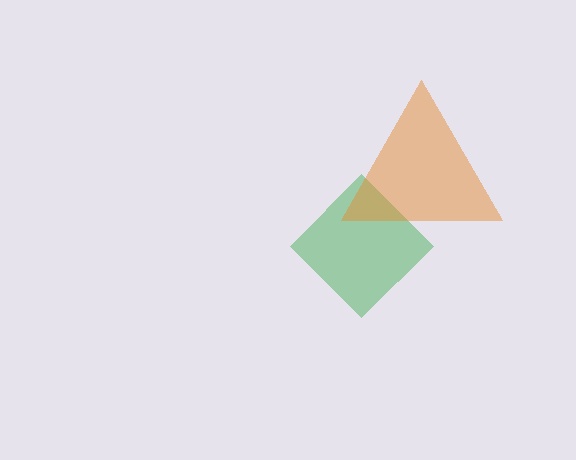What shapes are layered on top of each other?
The layered shapes are: a green diamond, an orange triangle.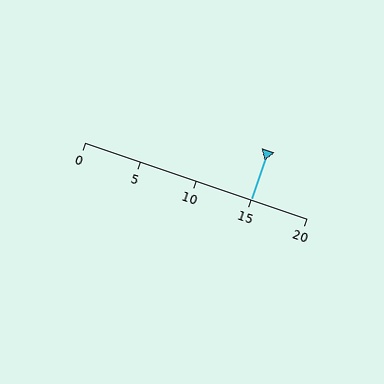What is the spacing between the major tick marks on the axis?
The major ticks are spaced 5 apart.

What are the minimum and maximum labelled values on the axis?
The axis runs from 0 to 20.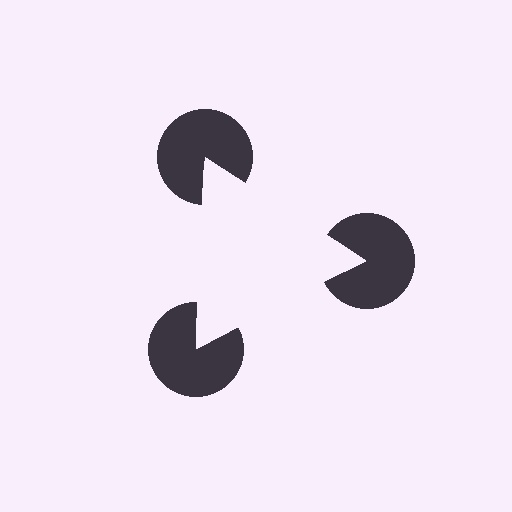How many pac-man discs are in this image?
There are 3 — one at each vertex of the illusory triangle.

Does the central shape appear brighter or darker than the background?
It typically appears slightly brighter than the background, even though no actual brightness change is drawn.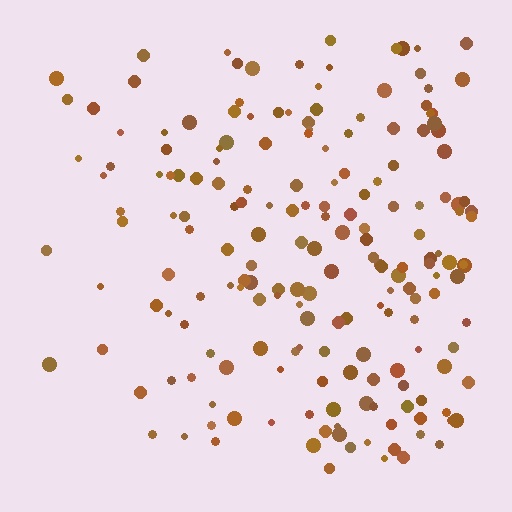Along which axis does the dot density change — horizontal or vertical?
Horizontal.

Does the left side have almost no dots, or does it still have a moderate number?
Still a moderate number, just noticeably fewer than the right.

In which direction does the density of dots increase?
From left to right, with the right side densest.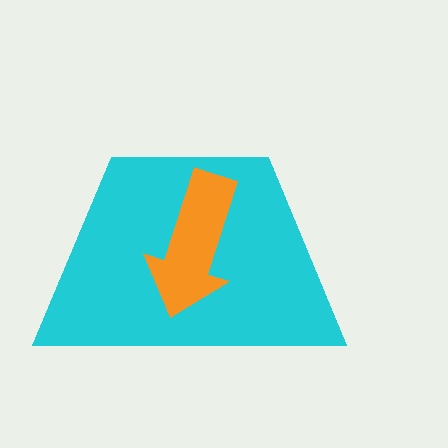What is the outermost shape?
The cyan trapezoid.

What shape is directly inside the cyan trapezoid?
The orange arrow.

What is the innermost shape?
The orange arrow.